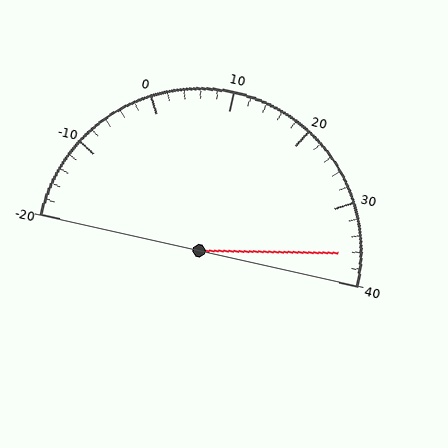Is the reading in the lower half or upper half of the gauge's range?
The reading is in the upper half of the range (-20 to 40).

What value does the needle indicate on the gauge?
The needle indicates approximately 36.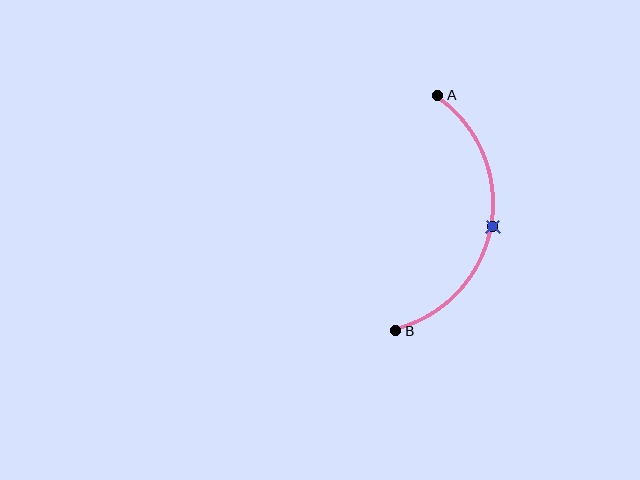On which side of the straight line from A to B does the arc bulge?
The arc bulges to the right of the straight line connecting A and B.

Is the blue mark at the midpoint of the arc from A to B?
Yes. The blue mark lies on the arc at equal arc-length from both A and B — it is the arc midpoint.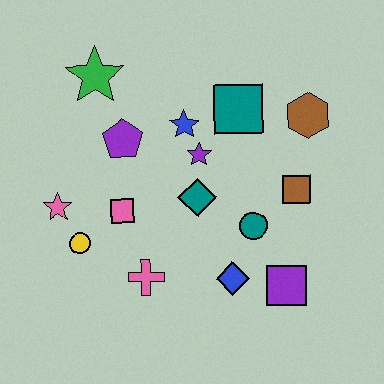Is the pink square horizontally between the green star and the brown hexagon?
Yes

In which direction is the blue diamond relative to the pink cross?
The blue diamond is to the right of the pink cross.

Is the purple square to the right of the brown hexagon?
No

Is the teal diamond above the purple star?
No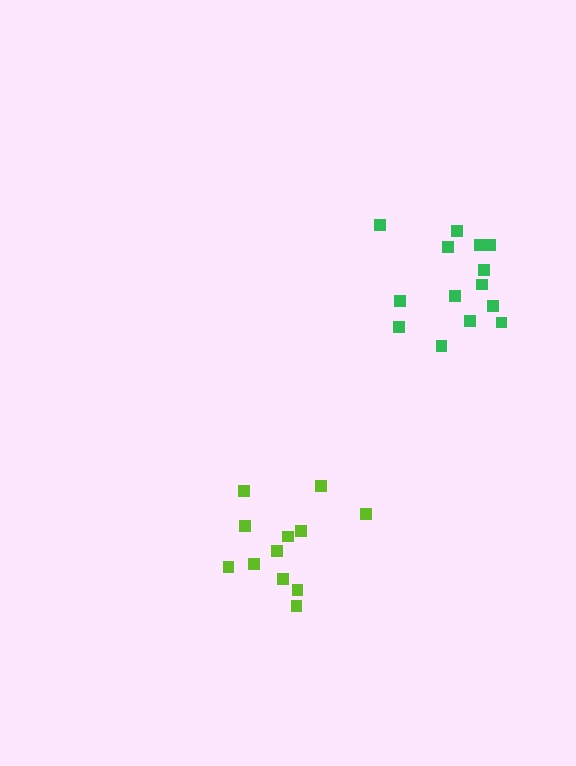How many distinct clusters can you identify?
There are 2 distinct clusters.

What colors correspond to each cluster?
The clusters are colored: lime, green.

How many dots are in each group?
Group 1: 12 dots, Group 2: 14 dots (26 total).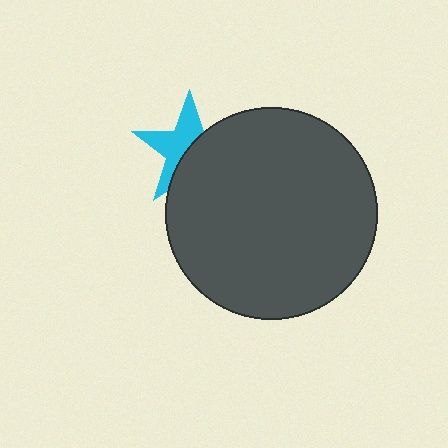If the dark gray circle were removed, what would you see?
You would see the complete cyan star.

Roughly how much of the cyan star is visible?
About half of it is visible (roughly 49%).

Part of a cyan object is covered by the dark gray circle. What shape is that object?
It is a star.